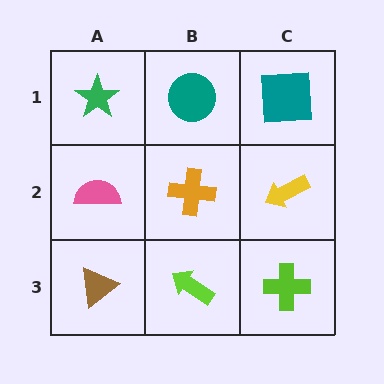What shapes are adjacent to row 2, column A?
A green star (row 1, column A), a brown triangle (row 3, column A), an orange cross (row 2, column B).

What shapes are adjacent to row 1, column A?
A pink semicircle (row 2, column A), a teal circle (row 1, column B).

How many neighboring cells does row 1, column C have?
2.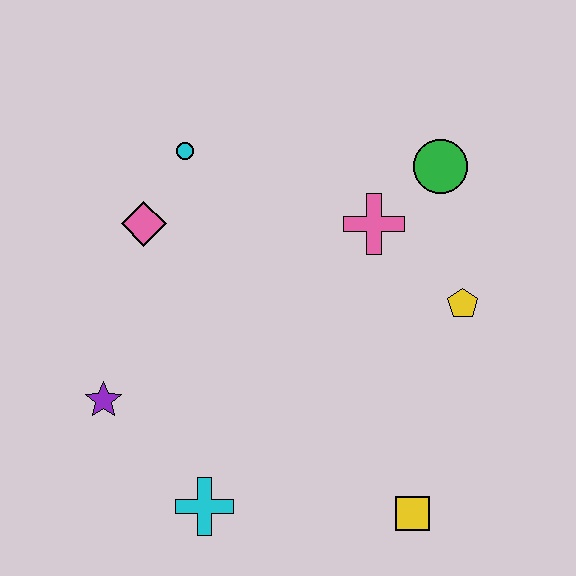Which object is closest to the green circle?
The pink cross is closest to the green circle.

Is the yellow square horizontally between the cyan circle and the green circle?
Yes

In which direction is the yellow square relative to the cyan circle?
The yellow square is below the cyan circle.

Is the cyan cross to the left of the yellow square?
Yes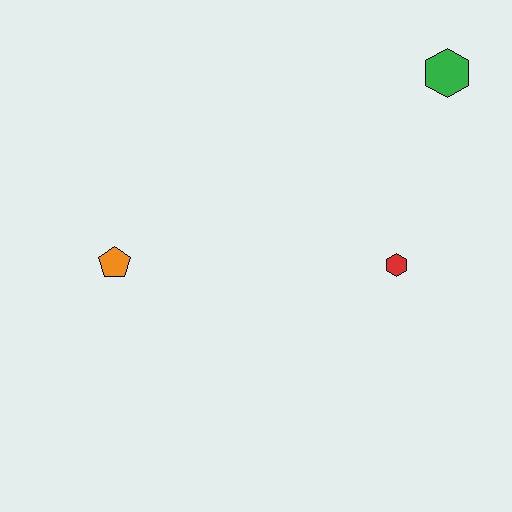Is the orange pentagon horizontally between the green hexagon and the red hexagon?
No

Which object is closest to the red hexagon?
The green hexagon is closest to the red hexagon.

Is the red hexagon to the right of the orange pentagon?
Yes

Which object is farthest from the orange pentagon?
The green hexagon is farthest from the orange pentagon.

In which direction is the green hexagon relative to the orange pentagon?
The green hexagon is to the right of the orange pentagon.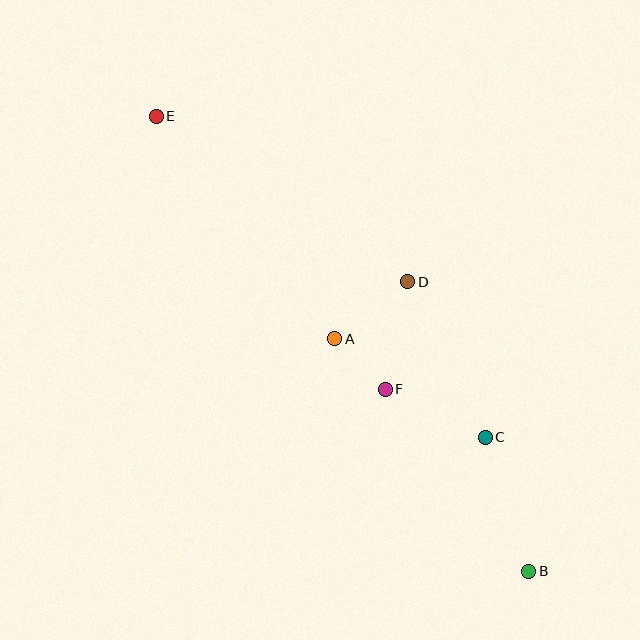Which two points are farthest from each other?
Points B and E are farthest from each other.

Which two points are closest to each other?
Points A and F are closest to each other.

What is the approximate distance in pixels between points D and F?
The distance between D and F is approximately 110 pixels.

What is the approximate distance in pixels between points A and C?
The distance between A and C is approximately 180 pixels.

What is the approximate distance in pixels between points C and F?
The distance between C and F is approximately 111 pixels.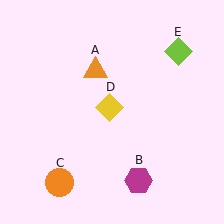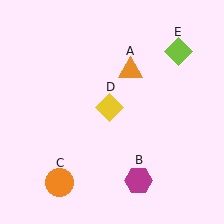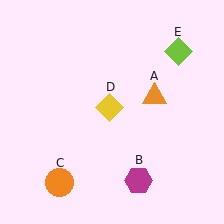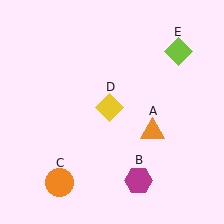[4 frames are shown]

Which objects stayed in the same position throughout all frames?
Magenta hexagon (object B) and orange circle (object C) and yellow diamond (object D) and lime diamond (object E) remained stationary.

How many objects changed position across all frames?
1 object changed position: orange triangle (object A).